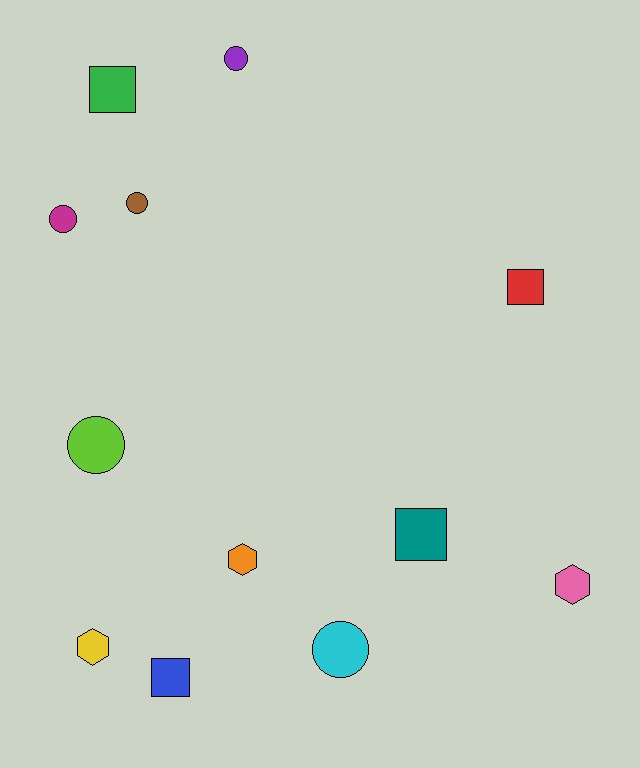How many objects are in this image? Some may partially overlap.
There are 12 objects.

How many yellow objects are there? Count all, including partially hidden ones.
There is 1 yellow object.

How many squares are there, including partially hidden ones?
There are 4 squares.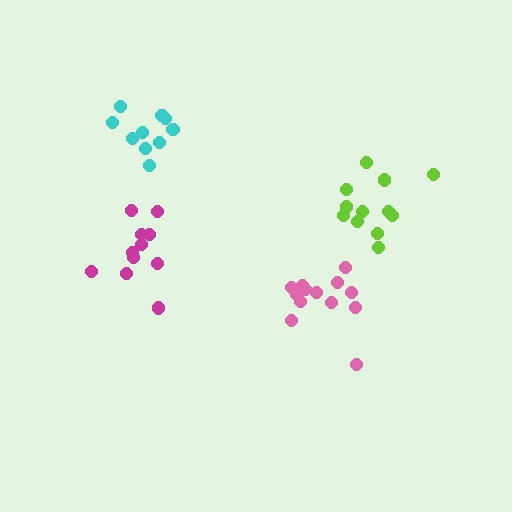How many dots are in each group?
Group 1: 11 dots, Group 2: 12 dots, Group 3: 14 dots, Group 4: 10 dots (47 total).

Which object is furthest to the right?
The lime cluster is rightmost.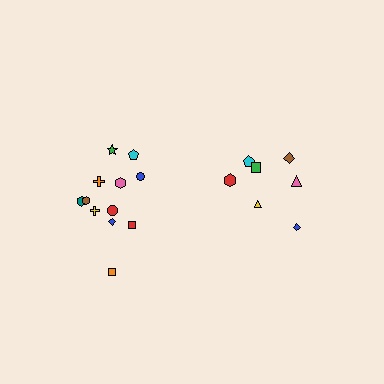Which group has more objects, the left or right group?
The left group.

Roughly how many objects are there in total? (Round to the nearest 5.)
Roughly 20 objects in total.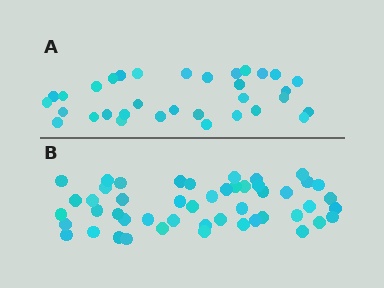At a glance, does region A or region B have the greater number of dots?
Region B (the bottom region) has more dots.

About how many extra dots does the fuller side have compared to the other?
Region B has approximately 15 more dots than region A.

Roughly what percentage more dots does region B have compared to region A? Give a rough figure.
About 50% more.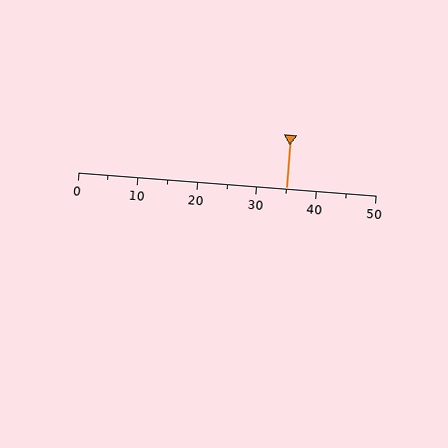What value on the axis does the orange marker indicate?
The marker indicates approximately 35.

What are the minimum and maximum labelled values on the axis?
The axis runs from 0 to 50.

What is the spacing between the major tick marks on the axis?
The major ticks are spaced 10 apart.